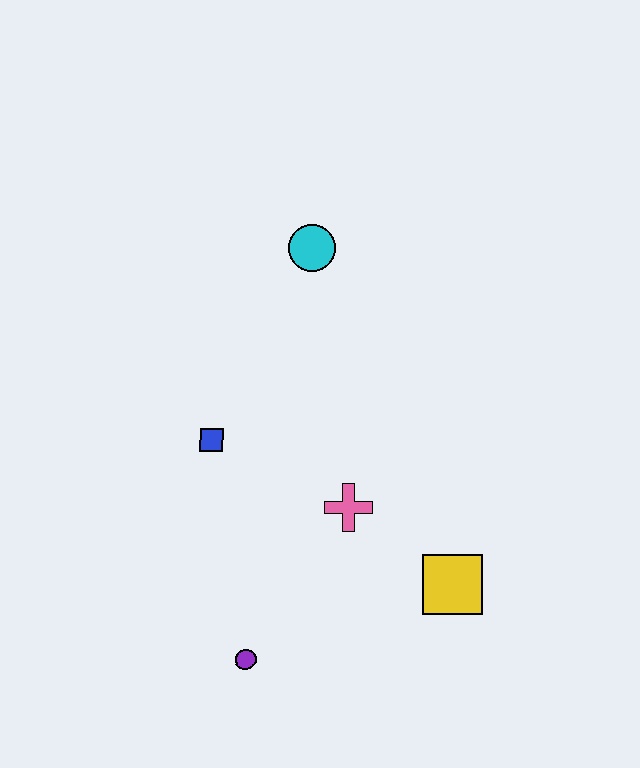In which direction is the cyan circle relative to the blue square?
The cyan circle is above the blue square.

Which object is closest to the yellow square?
The pink cross is closest to the yellow square.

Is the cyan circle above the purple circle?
Yes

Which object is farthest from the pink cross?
The cyan circle is farthest from the pink cross.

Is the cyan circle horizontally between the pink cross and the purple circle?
Yes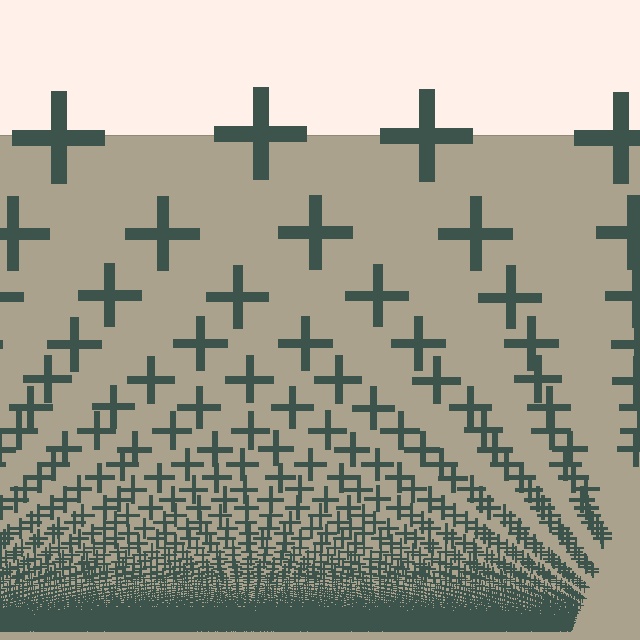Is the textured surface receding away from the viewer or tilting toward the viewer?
The surface appears to tilt toward the viewer. Texture elements get larger and sparser toward the top.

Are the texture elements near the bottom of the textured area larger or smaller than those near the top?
Smaller. The gradient is inverted — elements near the bottom are smaller and denser.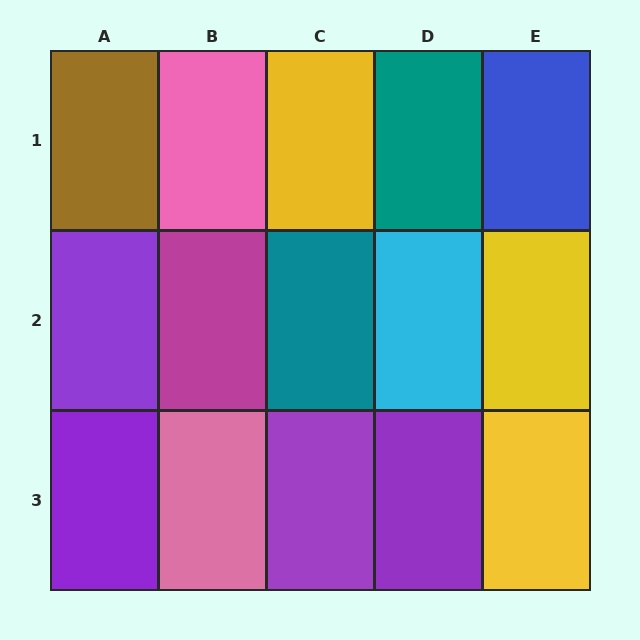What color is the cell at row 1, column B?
Pink.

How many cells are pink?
2 cells are pink.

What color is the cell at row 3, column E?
Yellow.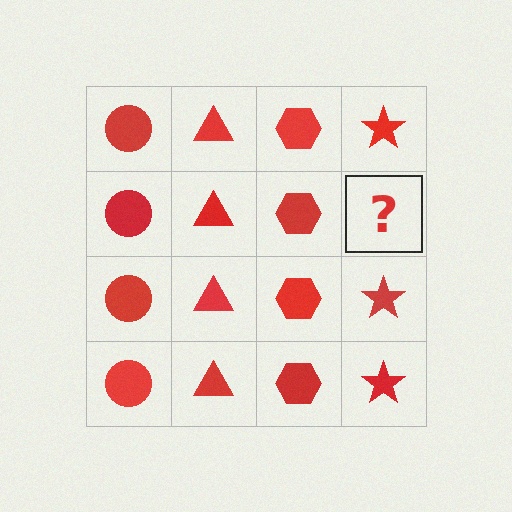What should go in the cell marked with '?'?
The missing cell should contain a red star.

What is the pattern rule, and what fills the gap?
The rule is that each column has a consistent shape. The gap should be filled with a red star.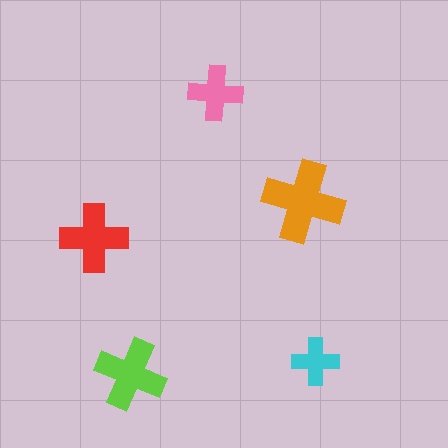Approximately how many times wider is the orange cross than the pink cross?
About 1.5 times wider.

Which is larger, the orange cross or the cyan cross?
The orange one.